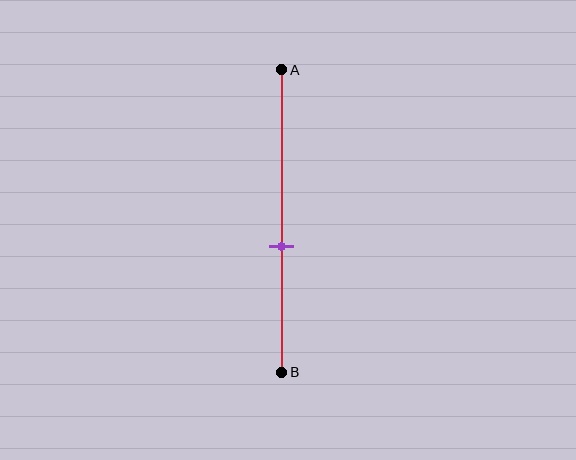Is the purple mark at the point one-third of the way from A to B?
No, the mark is at about 60% from A, not at the 33% one-third point.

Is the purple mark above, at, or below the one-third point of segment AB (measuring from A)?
The purple mark is below the one-third point of segment AB.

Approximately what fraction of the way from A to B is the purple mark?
The purple mark is approximately 60% of the way from A to B.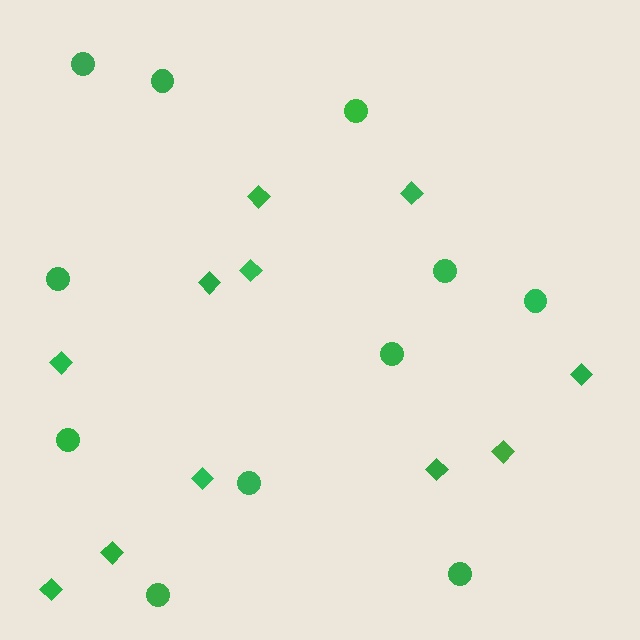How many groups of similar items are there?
There are 2 groups: one group of circles (11) and one group of diamonds (11).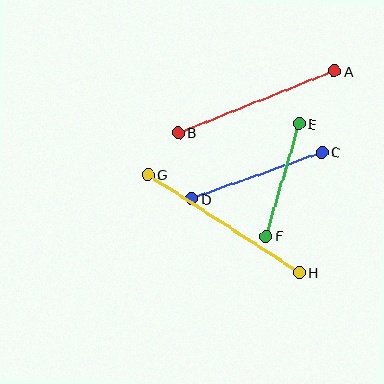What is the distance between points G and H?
The distance is approximately 181 pixels.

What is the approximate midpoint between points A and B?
The midpoint is at approximately (256, 102) pixels.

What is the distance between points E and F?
The distance is approximately 117 pixels.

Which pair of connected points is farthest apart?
Points G and H are farthest apart.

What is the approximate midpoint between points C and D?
The midpoint is at approximately (257, 175) pixels.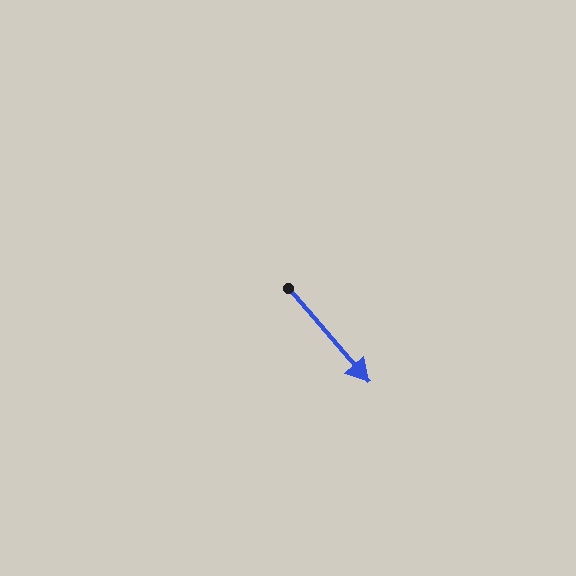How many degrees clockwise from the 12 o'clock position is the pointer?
Approximately 139 degrees.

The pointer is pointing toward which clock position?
Roughly 5 o'clock.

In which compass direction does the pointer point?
Southeast.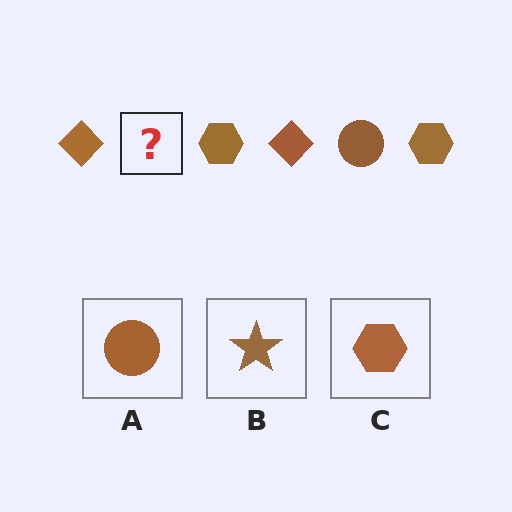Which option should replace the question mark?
Option A.